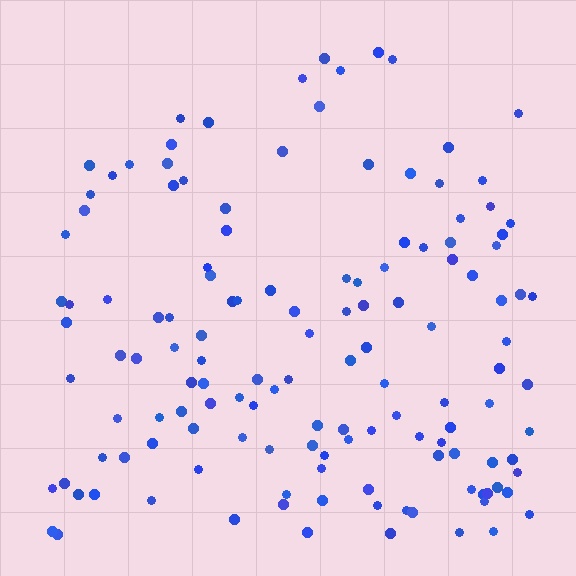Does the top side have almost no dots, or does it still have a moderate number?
Still a moderate number, just noticeably fewer than the bottom.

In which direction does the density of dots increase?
From top to bottom, with the bottom side densest.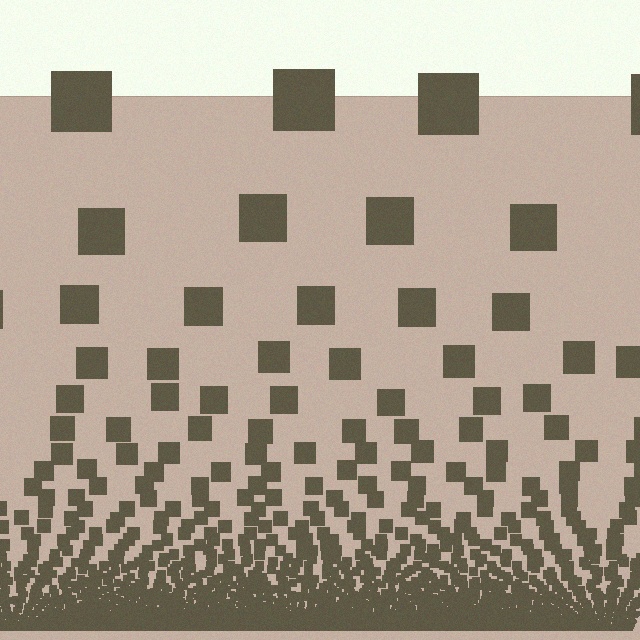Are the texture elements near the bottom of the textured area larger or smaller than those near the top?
Smaller. The gradient is inverted — elements near the bottom are smaller and denser.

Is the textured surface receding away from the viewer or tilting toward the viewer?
The surface appears to tilt toward the viewer. Texture elements get larger and sparser toward the top.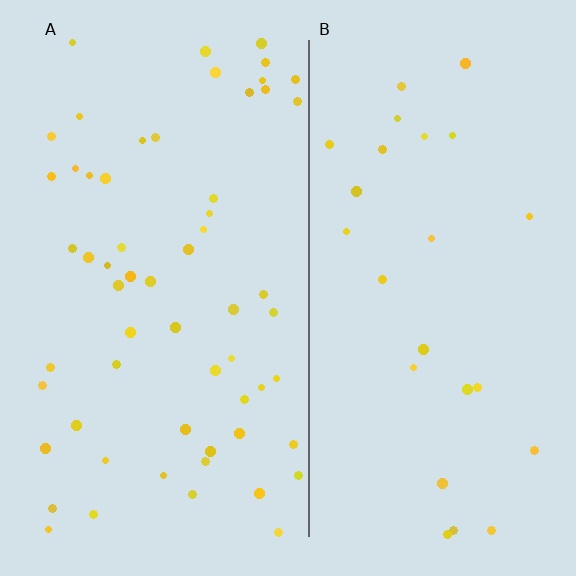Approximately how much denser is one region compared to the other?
Approximately 2.4× — region A over region B.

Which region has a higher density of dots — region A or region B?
A (the left).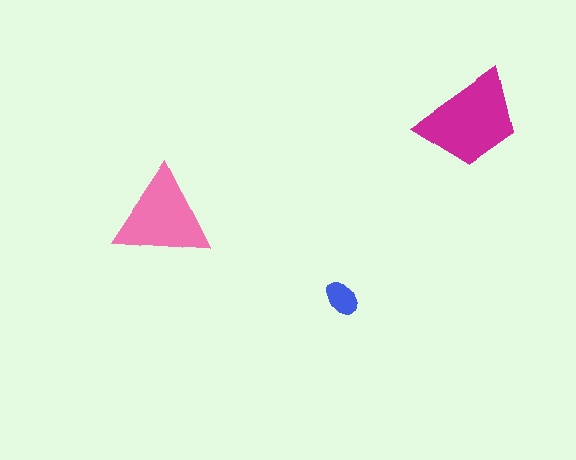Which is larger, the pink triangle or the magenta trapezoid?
The magenta trapezoid.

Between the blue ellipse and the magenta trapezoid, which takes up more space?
The magenta trapezoid.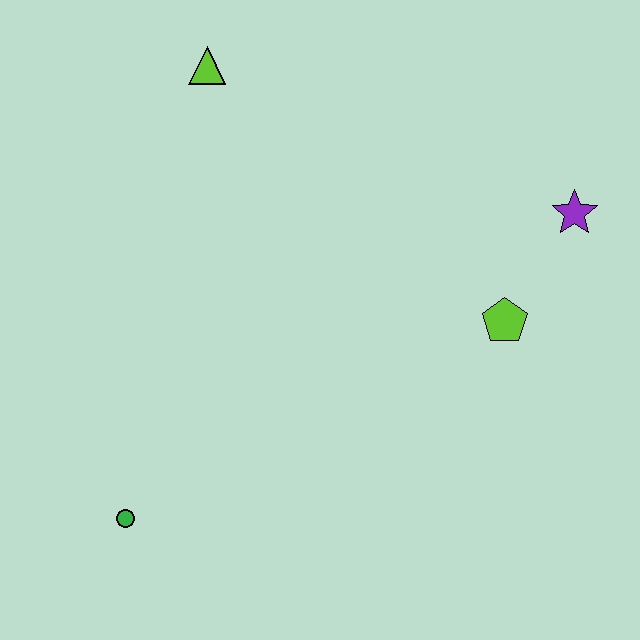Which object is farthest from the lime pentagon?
The green circle is farthest from the lime pentagon.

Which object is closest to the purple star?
The lime pentagon is closest to the purple star.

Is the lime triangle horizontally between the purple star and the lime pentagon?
No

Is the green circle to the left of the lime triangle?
Yes